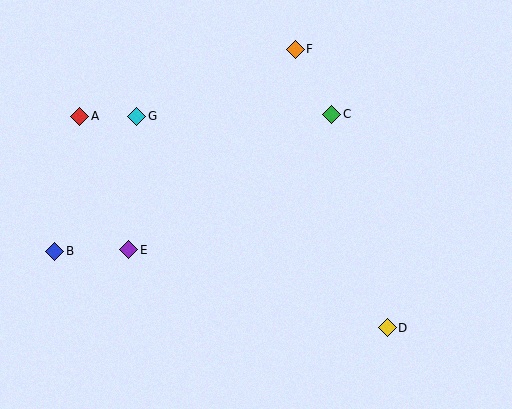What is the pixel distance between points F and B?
The distance between F and B is 314 pixels.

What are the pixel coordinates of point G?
Point G is at (137, 116).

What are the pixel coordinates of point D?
Point D is at (387, 328).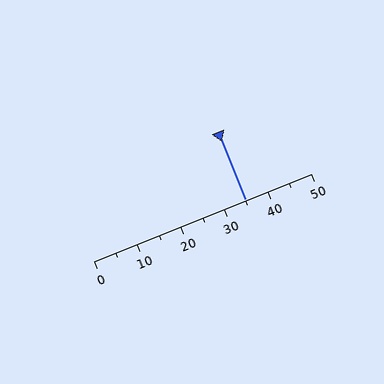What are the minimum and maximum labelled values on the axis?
The axis runs from 0 to 50.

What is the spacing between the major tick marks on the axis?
The major ticks are spaced 10 apart.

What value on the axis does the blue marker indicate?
The marker indicates approximately 35.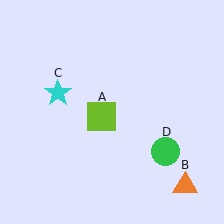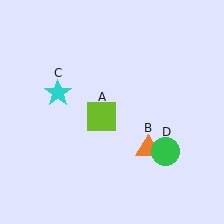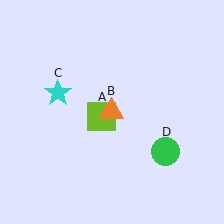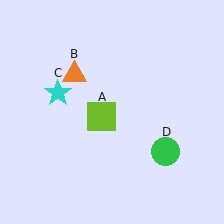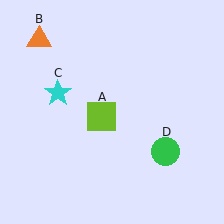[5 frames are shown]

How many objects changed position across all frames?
1 object changed position: orange triangle (object B).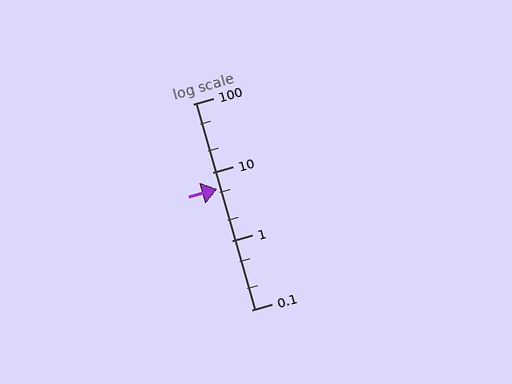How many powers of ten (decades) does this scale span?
The scale spans 3 decades, from 0.1 to 100.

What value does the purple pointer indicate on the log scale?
The pointer indicates approximately 5.7.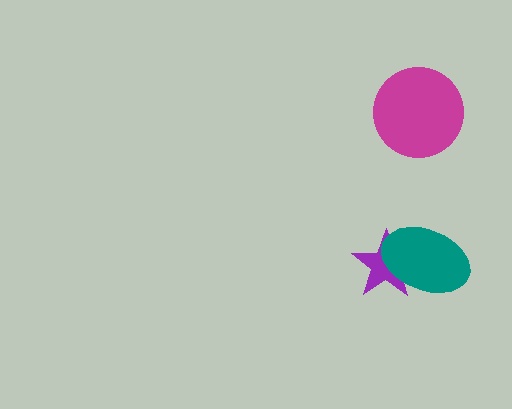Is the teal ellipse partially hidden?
No, no other shape covers it.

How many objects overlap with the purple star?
1 object overlaps with the purple star.